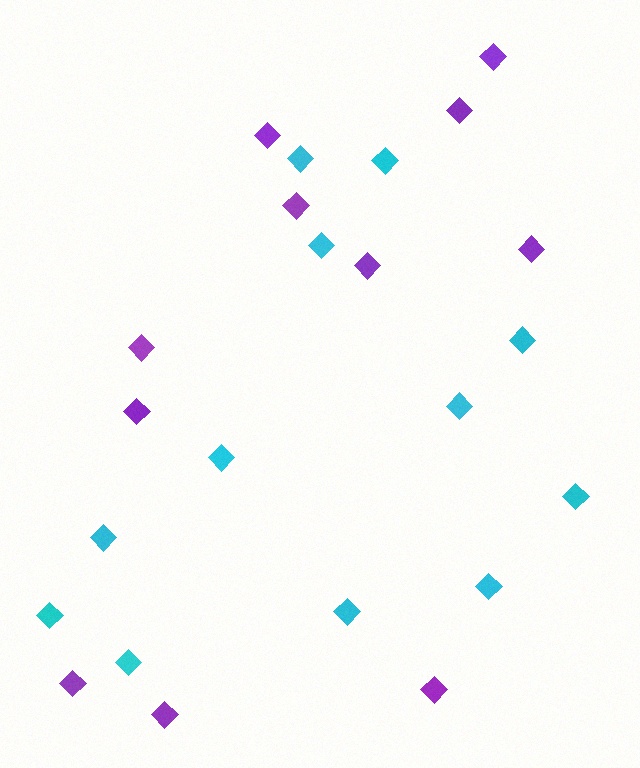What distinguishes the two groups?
There are 2 groups: one group of purple diamonds (11) and one group of cyan diamonds (12).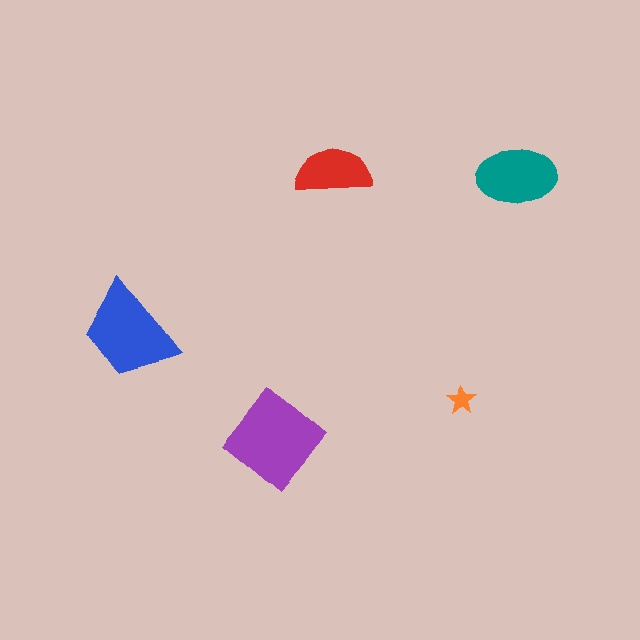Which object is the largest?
The purple diamond.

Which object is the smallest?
The orange star.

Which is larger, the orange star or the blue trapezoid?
The blue trapezoid.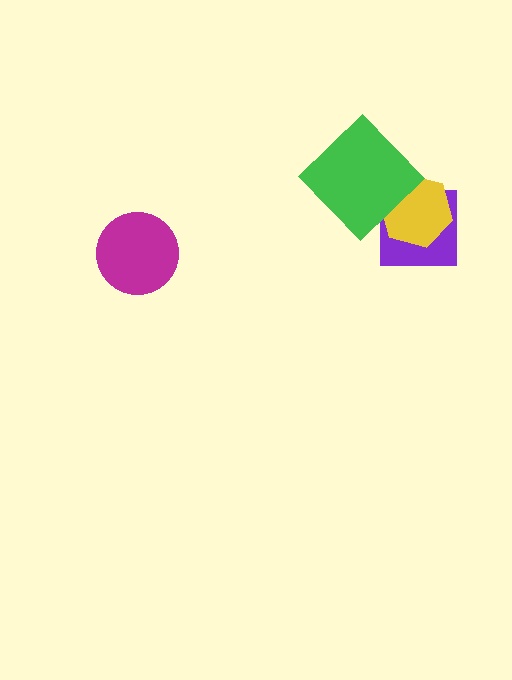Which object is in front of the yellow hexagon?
The green diamond is in front of the yellow hexagon.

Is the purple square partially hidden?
Yes, it is partially covered by another shape.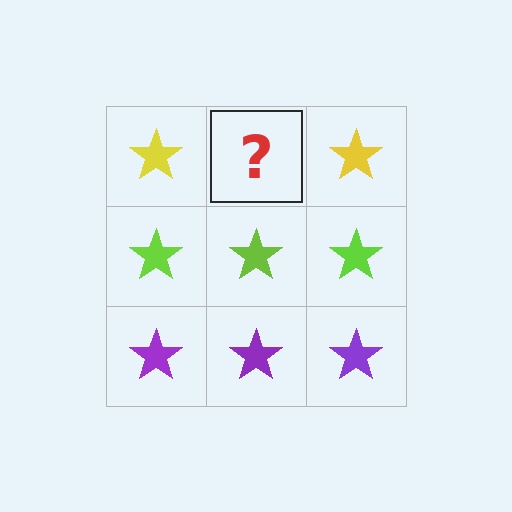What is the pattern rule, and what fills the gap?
The rule is that each row has a consistent color. The gap should be filled with a yellow star.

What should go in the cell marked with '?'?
The missing cell should contain a yellow star.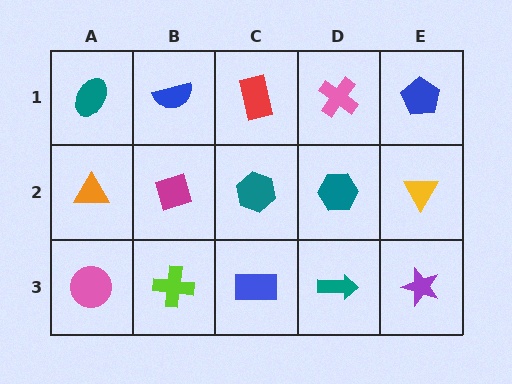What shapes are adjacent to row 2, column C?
A red rectangle (row 1, column C), a blue rectangle (row 3, column C), a magenta diamond (row 2, column B), a teal hexagon (row 2, column D).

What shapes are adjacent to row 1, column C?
A teal hexagon (row 2, column C), a blue semicircle (row 1, column B), a pink cross (row 1, column D).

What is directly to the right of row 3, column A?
A lime cross.